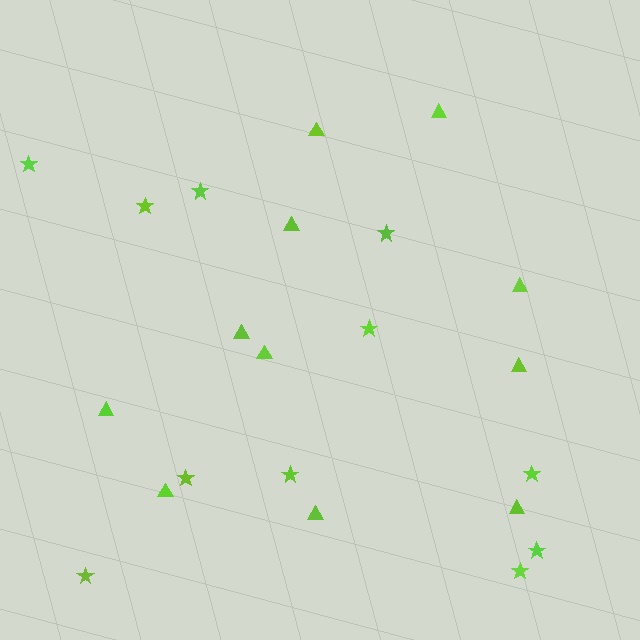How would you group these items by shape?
There are 2 groups: one group of stars (11) and one group of triangles (11).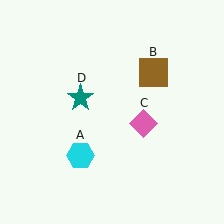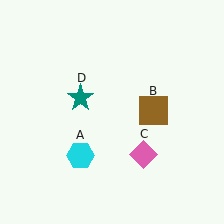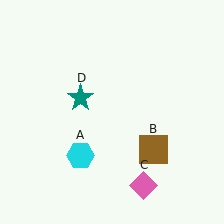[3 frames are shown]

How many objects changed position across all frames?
2 objects changed position: brown square (object B), pink diamond (object C).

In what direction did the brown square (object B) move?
The brown square (object B) moved down.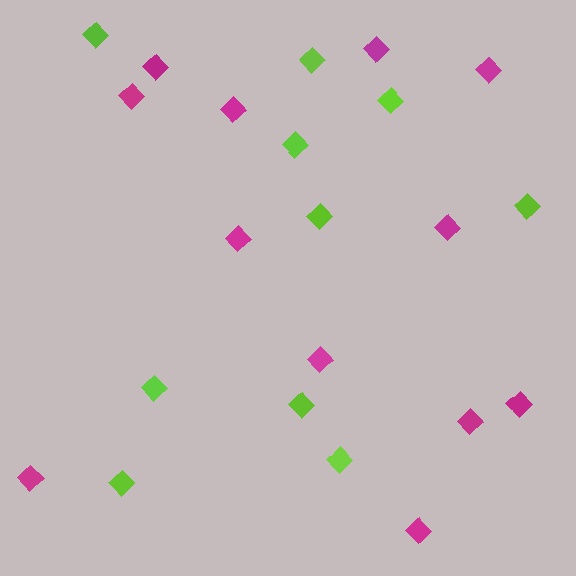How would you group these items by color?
There are 2 groups: one group of lime diamonds (10) and one group of magenta diamonds (12).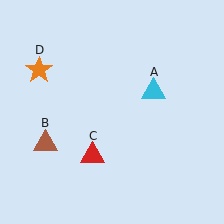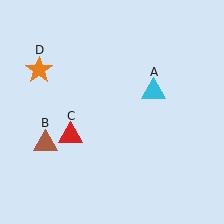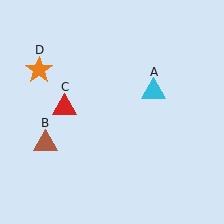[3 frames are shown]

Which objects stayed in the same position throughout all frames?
Cyan triangle (object A) and brown triangle (object B) and orange star (object D) remained stationary.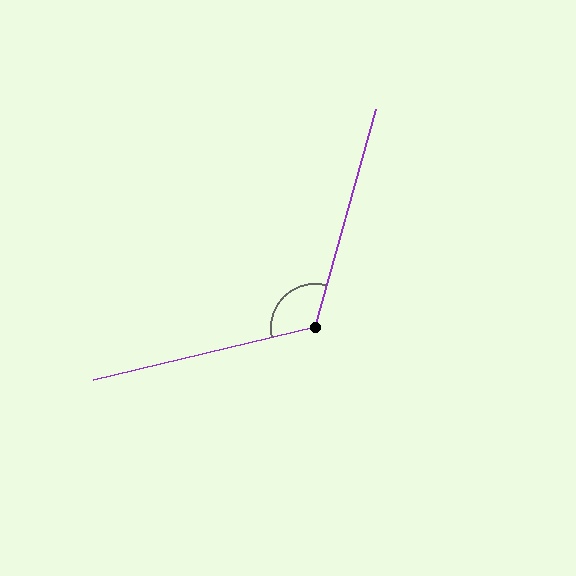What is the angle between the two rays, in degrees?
Approximately 119 degrees.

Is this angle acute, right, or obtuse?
It is obtuse.